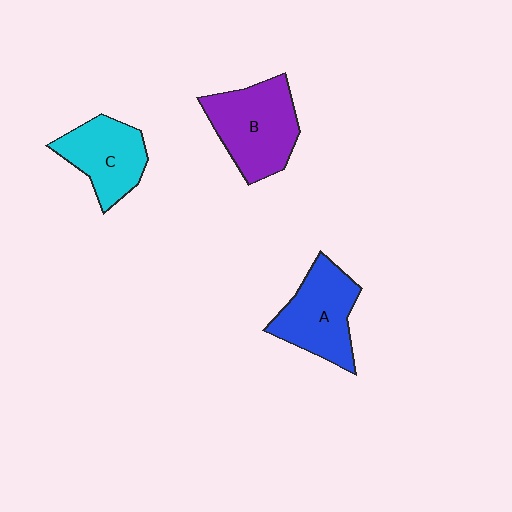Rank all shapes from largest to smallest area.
From largest to smallest: B (purple), A (blue), C (cyan).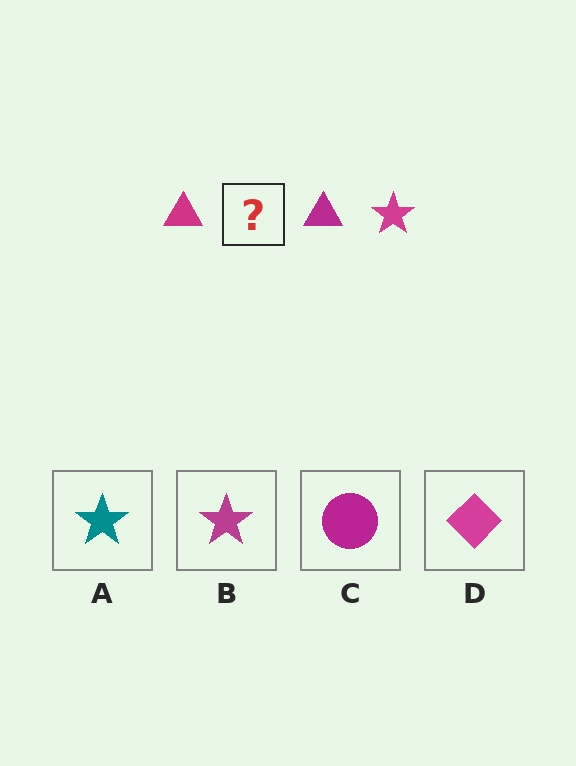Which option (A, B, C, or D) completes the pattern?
B.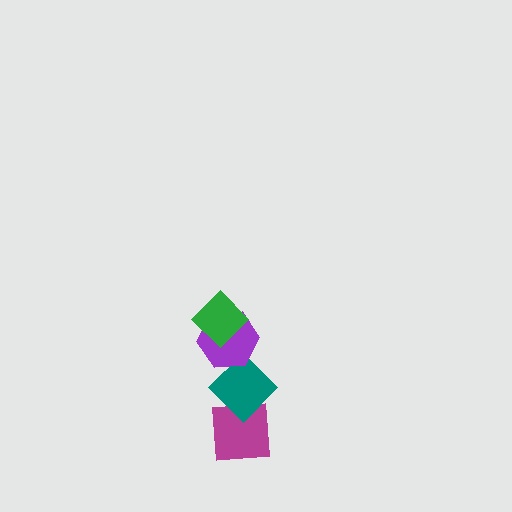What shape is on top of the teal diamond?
The purple hexagon is on top of the teal diamond.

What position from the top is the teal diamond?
The teal diamond is 3rd from the top.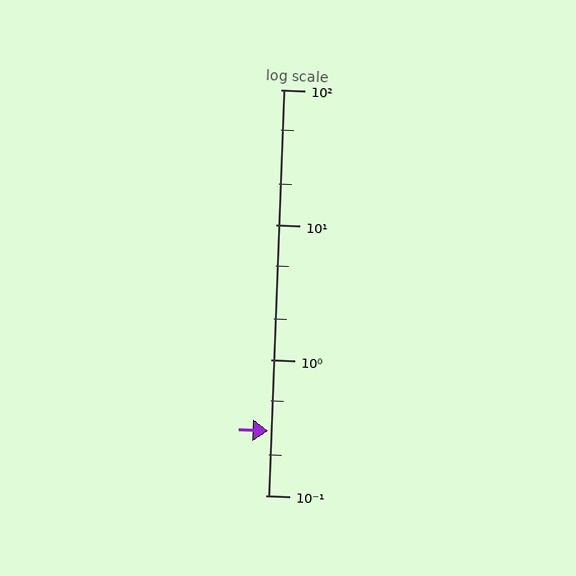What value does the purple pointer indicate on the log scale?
The pointer indicates approximately 0.3.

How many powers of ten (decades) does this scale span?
The scale spans 3 decades, from 0.1 to 100.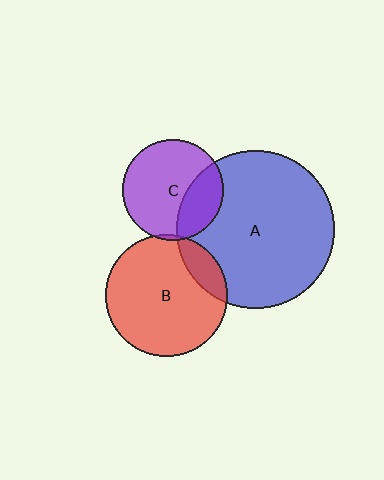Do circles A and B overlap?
Yes.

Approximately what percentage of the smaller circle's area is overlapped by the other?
Approximately 15%.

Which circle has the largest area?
Circle A (blue).